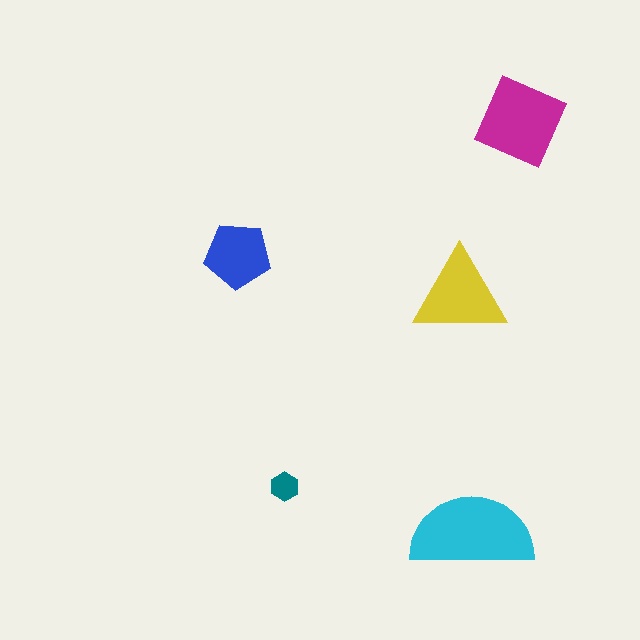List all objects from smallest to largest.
The teal hexagon, the blue pentagon, the yellow triangle, the magenta diamond, the cyan semicircle.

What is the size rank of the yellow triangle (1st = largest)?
3rd.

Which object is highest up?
The magenta diamond is topmost.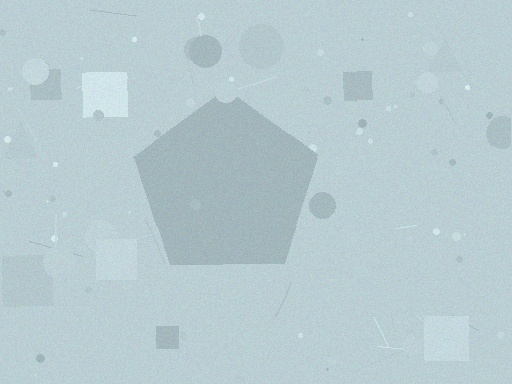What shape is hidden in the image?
A pentagon is hidden in the image.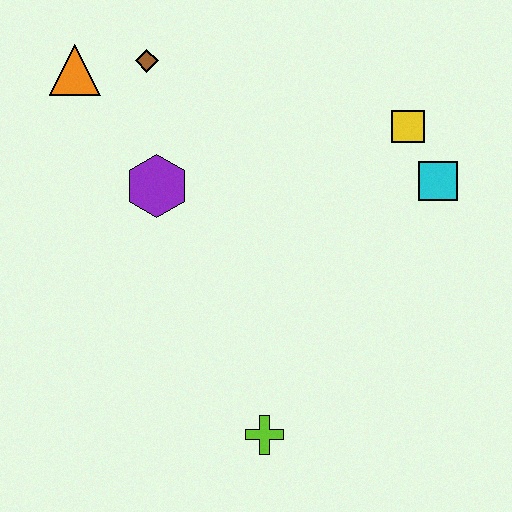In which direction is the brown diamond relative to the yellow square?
The brown diamond is to the left of the yellow square.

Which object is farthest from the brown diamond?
The lime cross is farthest from the brown diamond.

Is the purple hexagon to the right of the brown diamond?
Yes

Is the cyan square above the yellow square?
No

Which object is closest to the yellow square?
The cyan square is closest to the yellow square.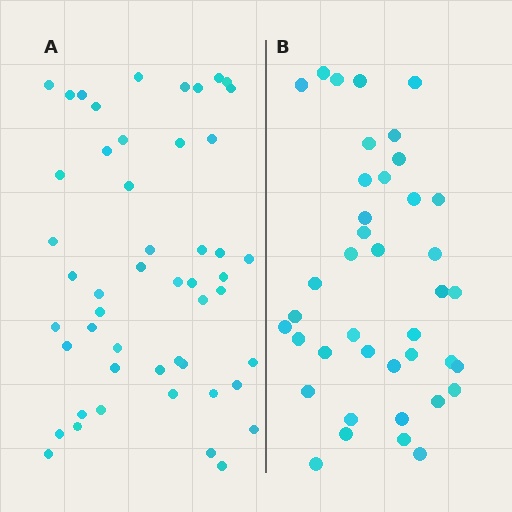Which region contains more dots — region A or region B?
Region A (the left region) has more dots.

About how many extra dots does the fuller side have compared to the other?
Region A has roughly 10 or so more dots than region B.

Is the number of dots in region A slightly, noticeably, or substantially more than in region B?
Region A has noticeably more, but not dramatically so. The ratio is roughly 1.2 to 1.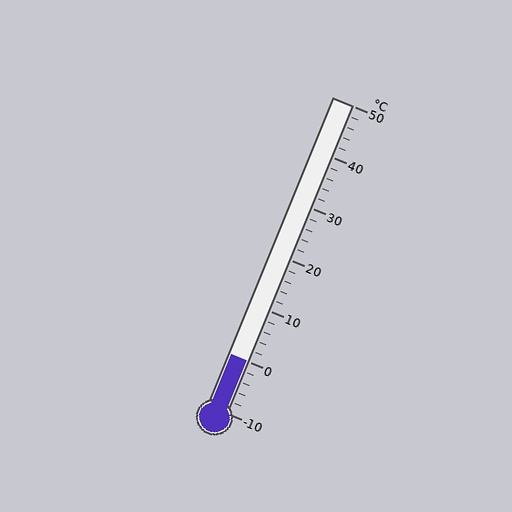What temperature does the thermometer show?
The thermometer shows approximately 0°C.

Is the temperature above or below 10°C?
The temperature is below 10°C.